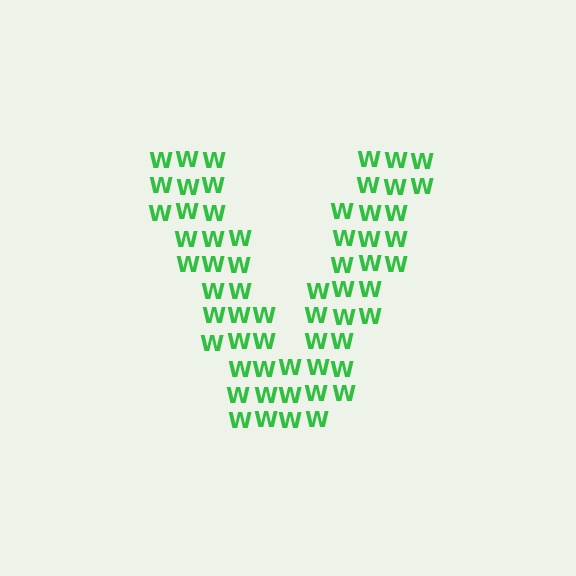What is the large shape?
The large shape is the letter V.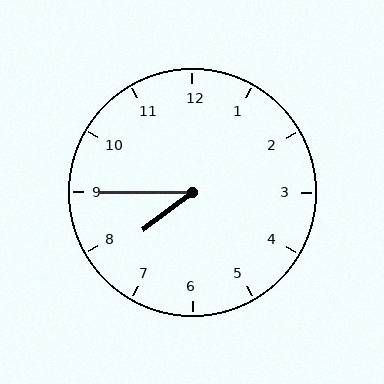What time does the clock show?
7:45.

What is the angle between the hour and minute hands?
Approximately 38 degrees.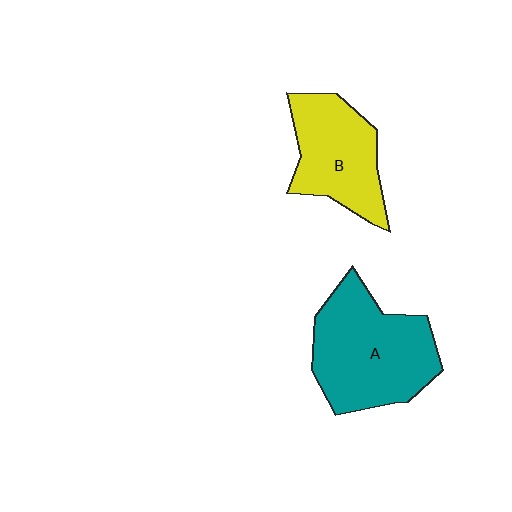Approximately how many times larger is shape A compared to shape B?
Approximately 1.4 times.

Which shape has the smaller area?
Shape B (yellow).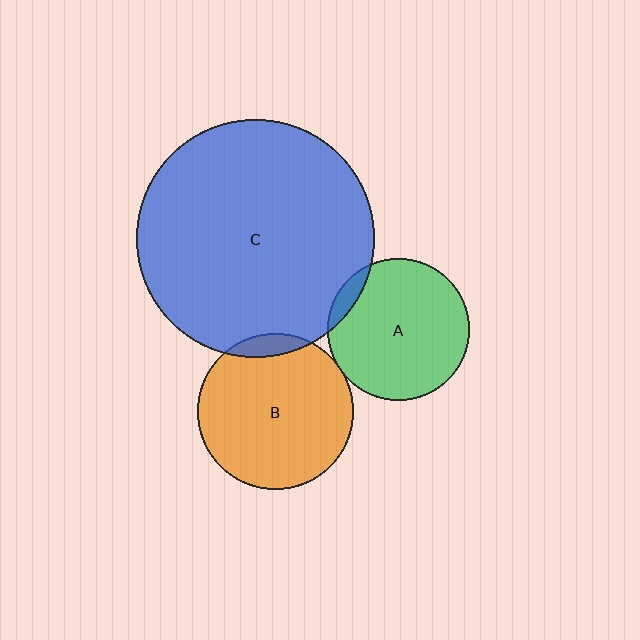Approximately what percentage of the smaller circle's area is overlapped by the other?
Approximately 10%.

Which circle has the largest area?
Circle C (blue).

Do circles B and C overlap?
Yes.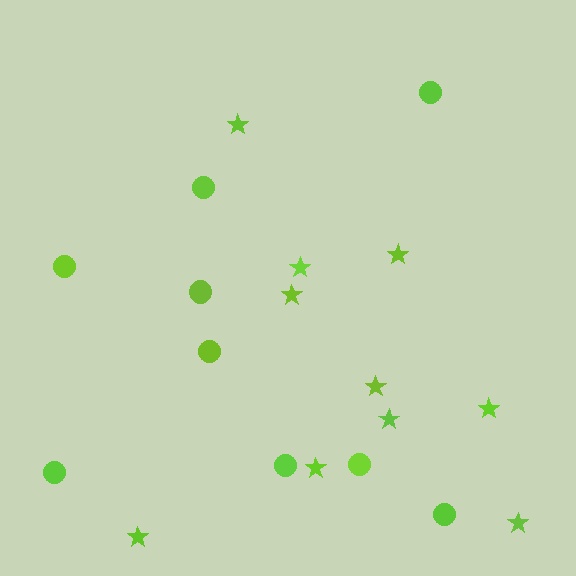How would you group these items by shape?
There are 2 groups: one group of stars (10) and one group of circles (9).